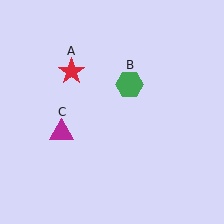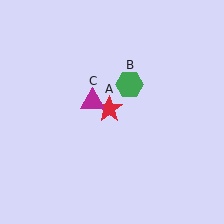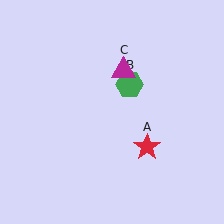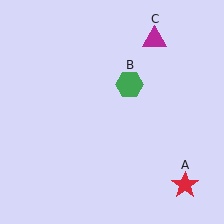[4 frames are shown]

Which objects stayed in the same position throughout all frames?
Green hexagon (object B) remained stationary.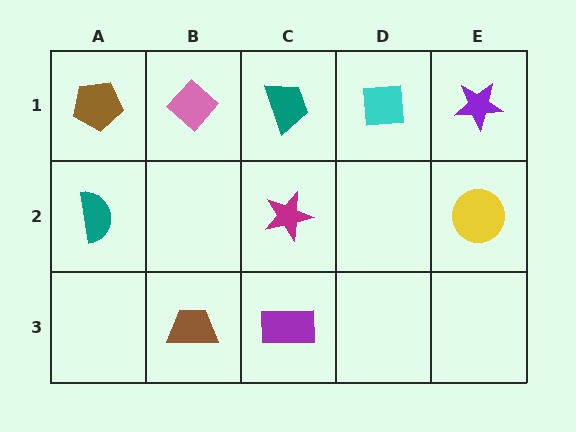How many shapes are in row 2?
3 shapes.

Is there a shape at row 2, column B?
No, that cell is empty.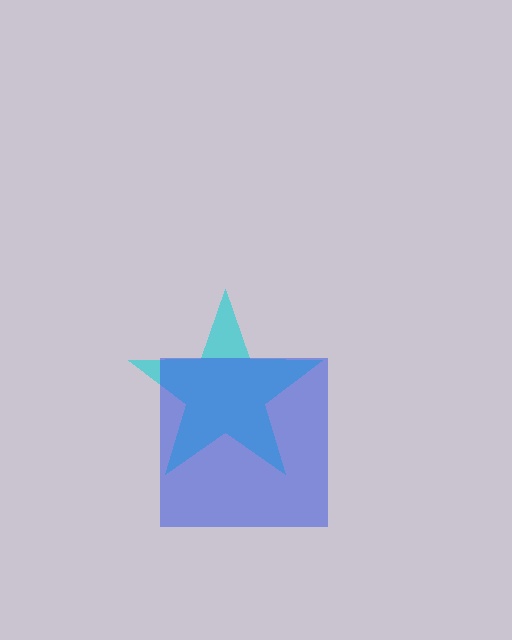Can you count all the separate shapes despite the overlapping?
Yes, there are 2 separate shapes.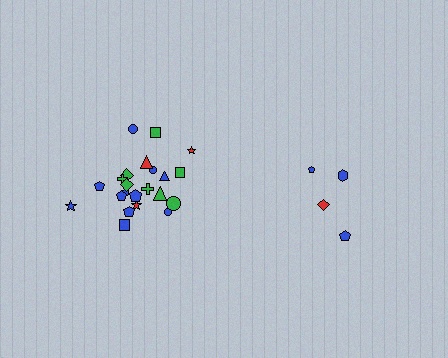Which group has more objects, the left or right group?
The left group.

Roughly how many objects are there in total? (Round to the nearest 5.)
Roughly 25 objects in total.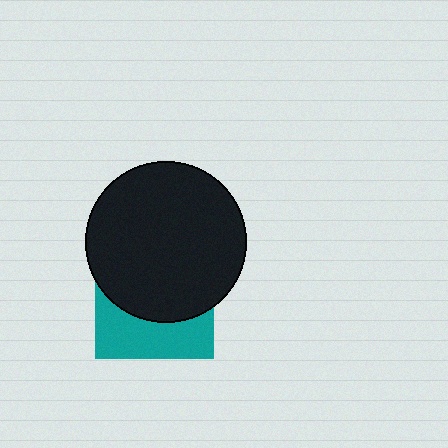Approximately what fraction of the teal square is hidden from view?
Roughly 61% of the teal square is hidden behind the black circle.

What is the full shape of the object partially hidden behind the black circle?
The partially hidden object is a teal square.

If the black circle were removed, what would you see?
You would see the complete teal square.